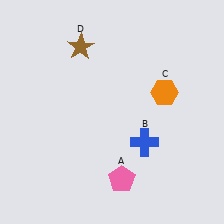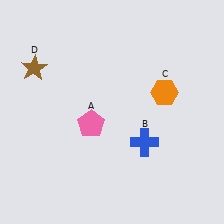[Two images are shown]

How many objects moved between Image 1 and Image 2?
2 objects moved between the two images.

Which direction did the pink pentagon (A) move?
The pink pentagon (A) moved up.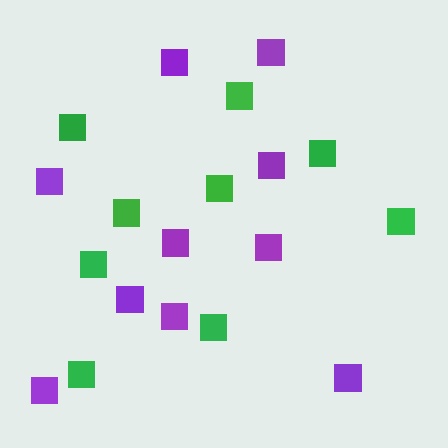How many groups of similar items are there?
There are 2 groups: one group of green squares (9) and one group of purple squares (10).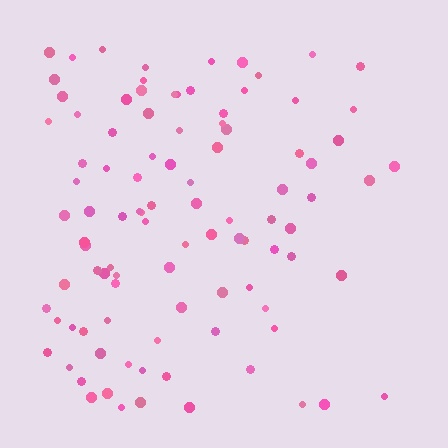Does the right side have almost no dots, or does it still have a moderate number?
Still a moderate number, just noticeably fewer than the left.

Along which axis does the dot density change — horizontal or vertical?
Horizontal.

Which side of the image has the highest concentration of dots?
The left.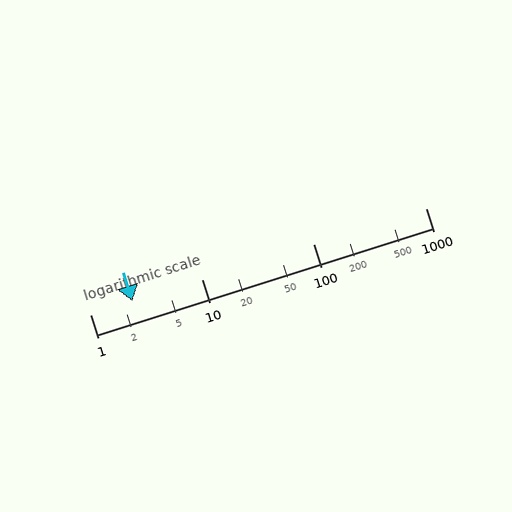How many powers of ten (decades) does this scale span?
The scale spans 3 decades, from 1 to 1000.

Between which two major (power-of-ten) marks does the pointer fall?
The pointer is between 1 and 10.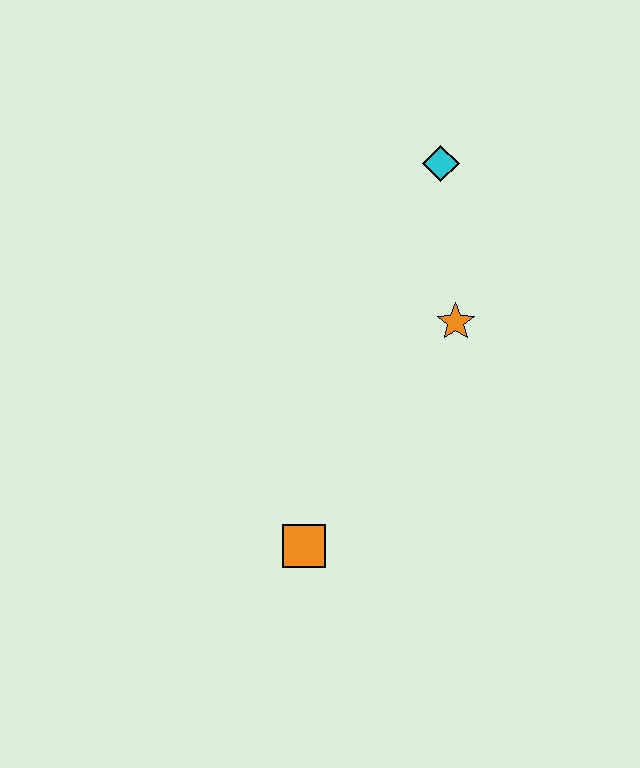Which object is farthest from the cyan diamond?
The orange square is farthest from the cyan diamond.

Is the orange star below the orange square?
No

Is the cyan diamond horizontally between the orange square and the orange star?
Yes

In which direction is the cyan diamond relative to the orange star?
The cyan diamond is above the orange star.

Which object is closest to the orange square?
The orange star is closest to the orange square.